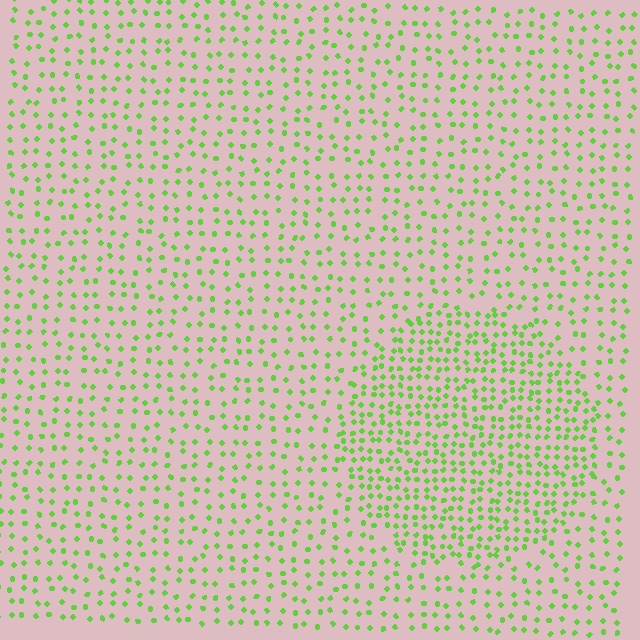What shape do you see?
I see a circle.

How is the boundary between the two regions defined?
The boundary is defined by a change in element density (approximately 1.9x ratio). All elements are the same color, size, and shape.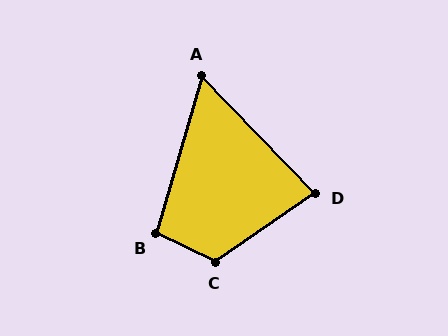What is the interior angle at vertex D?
Approximately 80 degrees (acute).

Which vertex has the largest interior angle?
C, at approximately 120 degrees.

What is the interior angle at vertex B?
Approximately 100 degrees (obtuse).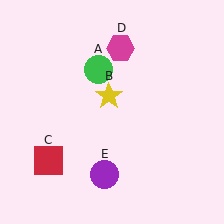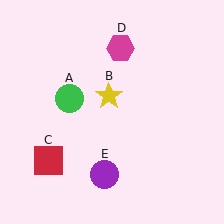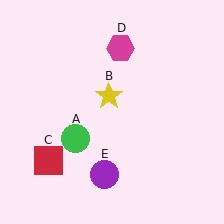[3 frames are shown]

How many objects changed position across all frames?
1 object changed position: green circle (object A).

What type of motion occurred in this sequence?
The green circle (object A) rotated counterclockwise around the center of the scene.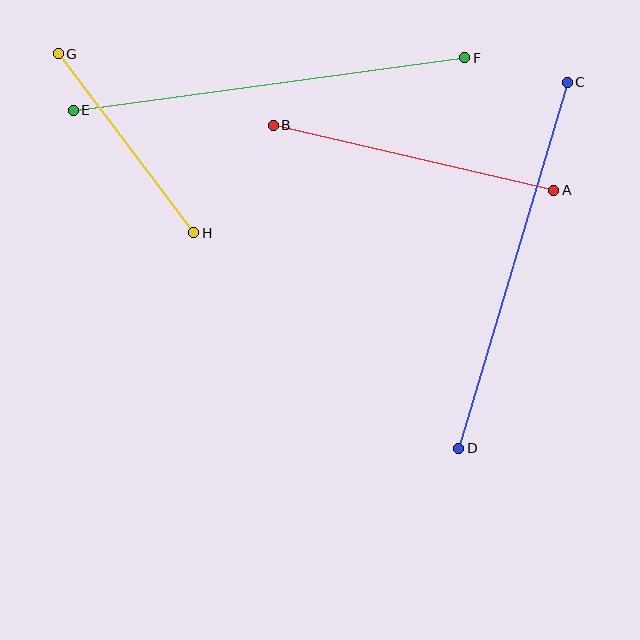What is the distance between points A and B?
The distance is approximately 288 pixels.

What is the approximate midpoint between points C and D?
The midpoint is at approximately (513, 265) pixels.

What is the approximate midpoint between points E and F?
The midpoint is at approximately (269, 84) pixels.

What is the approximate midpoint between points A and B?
The midpoint is at approximately (413, 158) pixels.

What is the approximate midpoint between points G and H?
The midpoint is at approximately (126, 143) pixels.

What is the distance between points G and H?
The distance is approximately 224 pixels.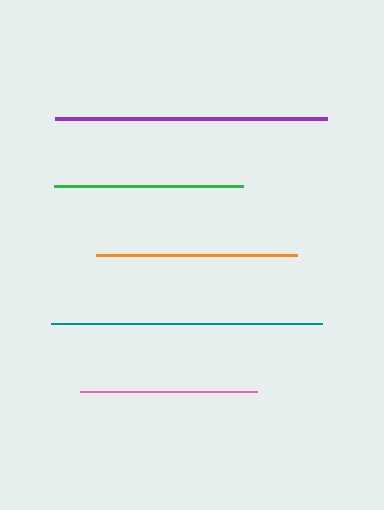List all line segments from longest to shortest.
From longest to shortest: purple, teal, orange, green, pink.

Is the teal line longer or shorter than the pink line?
The teal line is longer than the pink line.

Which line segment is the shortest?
The pink line is the shortest at approximately 177 pixels.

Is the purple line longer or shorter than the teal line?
The purple line is longer than the teal line.